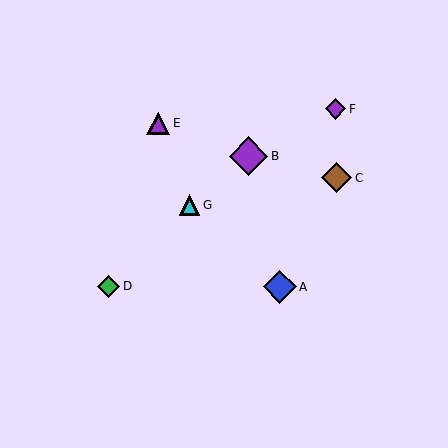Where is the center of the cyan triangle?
The center of the cyan triangle is at (189, 205).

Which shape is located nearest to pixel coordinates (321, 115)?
The purple diamond (labeled F) at (336, 109) is nearest to that location.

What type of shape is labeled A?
Shape A is a blue diamond.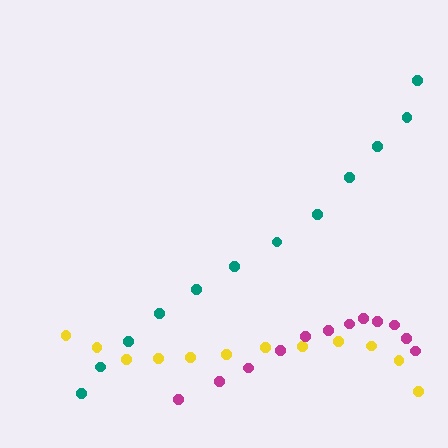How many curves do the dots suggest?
There are 3 distinct paths.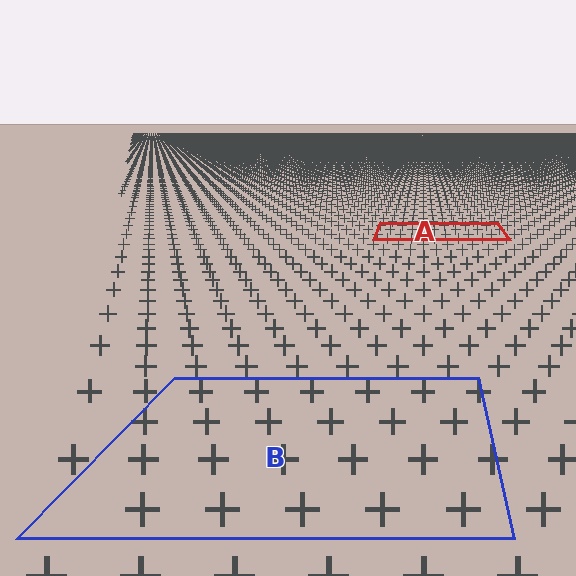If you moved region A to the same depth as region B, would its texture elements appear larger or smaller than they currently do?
They would appear larger. At a closer depth, the same texture elements are projected at a bigger on-screen size.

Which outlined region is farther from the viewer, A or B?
Region A is farther from the viewer — the texture elements inside it appear smaller and more densely packed.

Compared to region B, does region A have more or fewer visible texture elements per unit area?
Region A has more texture elements per unit area — they are packed more densely because it is farther away.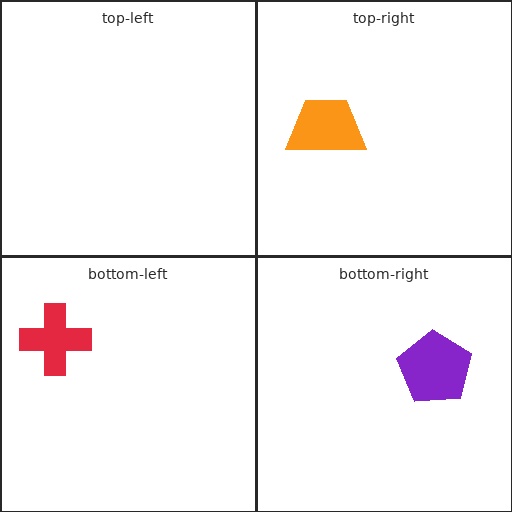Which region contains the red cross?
The bottom-left region.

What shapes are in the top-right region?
The orange trapezoid.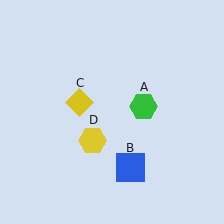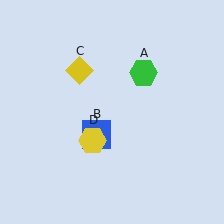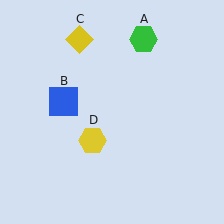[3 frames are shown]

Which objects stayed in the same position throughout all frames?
Yellow hexagon (object D) remained stationary.